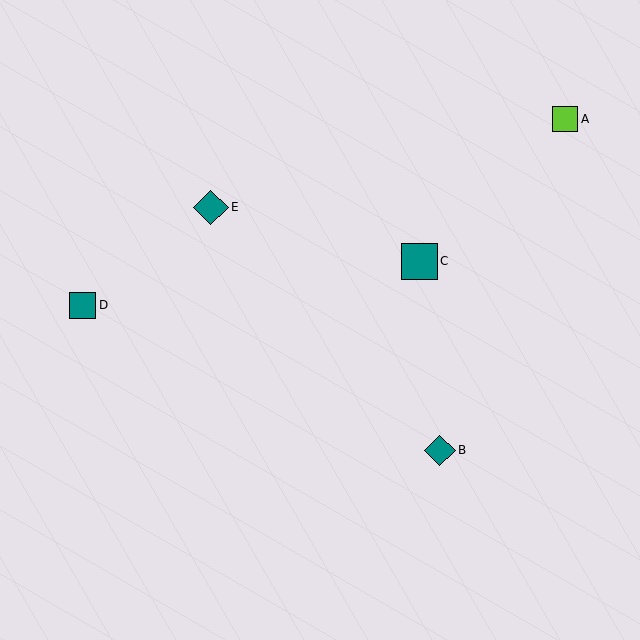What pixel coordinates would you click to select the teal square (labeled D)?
Click at (83, 305) to select the teal square D.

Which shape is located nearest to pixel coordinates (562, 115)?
The lime square (labeled A) at (565, 119) is nearest to that location.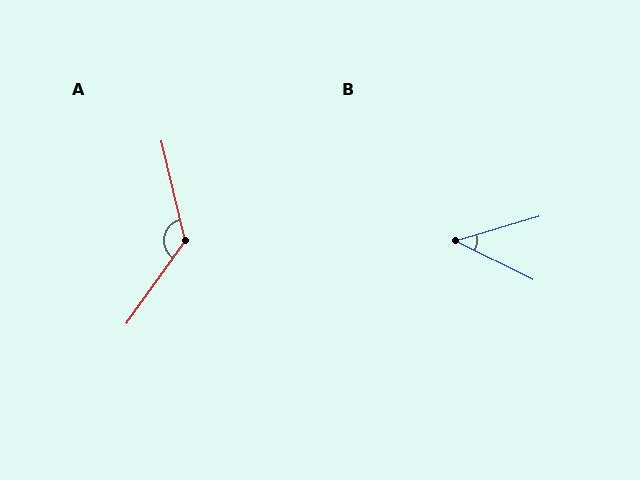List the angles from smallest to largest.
B (42°), A (131°).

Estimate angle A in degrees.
Approximately 131 degrees.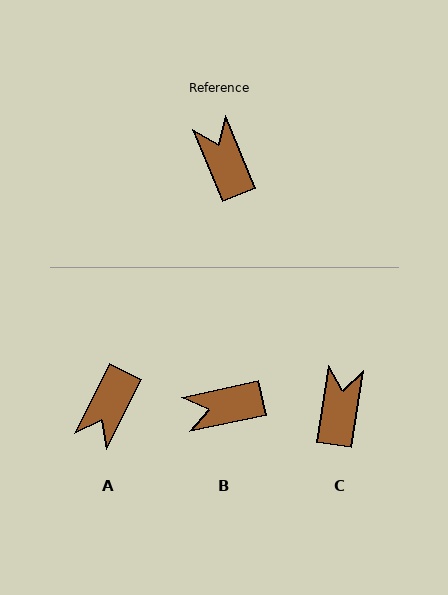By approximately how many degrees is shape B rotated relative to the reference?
Approximately 80 degrees counter-clockwise.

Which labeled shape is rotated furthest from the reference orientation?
A, about 131 degrees away.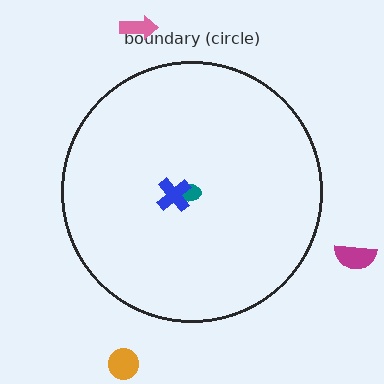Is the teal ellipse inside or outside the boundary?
Inside.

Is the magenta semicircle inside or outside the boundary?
Outside.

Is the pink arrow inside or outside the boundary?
Outside.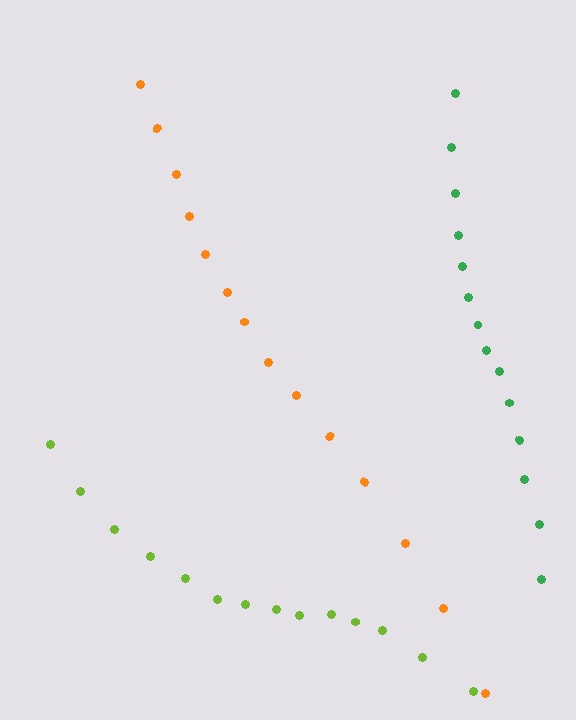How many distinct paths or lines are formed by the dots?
There are 3 distinct paths.